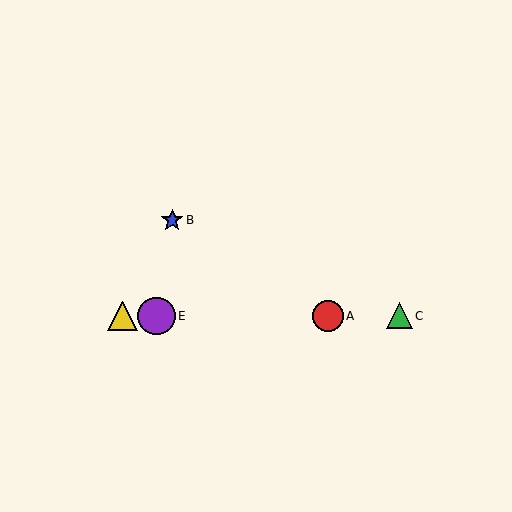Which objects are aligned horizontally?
Objects A, C, D, E are aligned horizontally.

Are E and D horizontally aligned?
Yes, both are at y≈316.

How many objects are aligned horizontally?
4 objects (A, C, D, E) are aligned horizontally.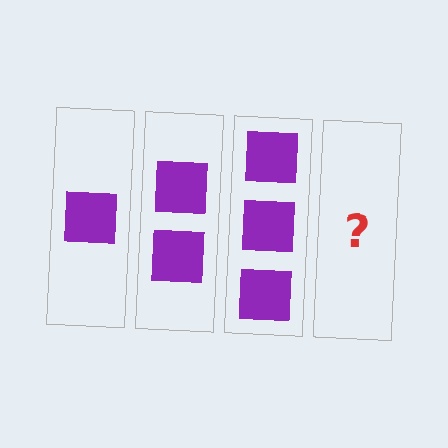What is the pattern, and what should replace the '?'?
The pattern is that each step adds one more square. The '?' should be 4 squares.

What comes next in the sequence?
The next element should be 4 squares.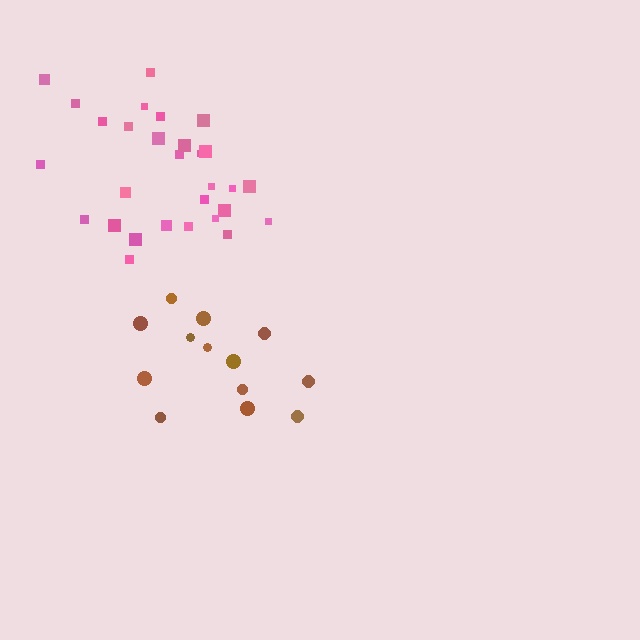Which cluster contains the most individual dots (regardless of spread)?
Pink (29).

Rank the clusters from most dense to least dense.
pink, brown.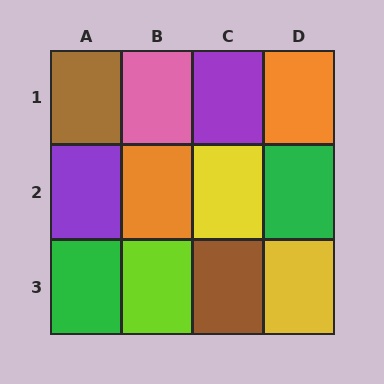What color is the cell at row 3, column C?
Brown.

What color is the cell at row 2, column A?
Purple.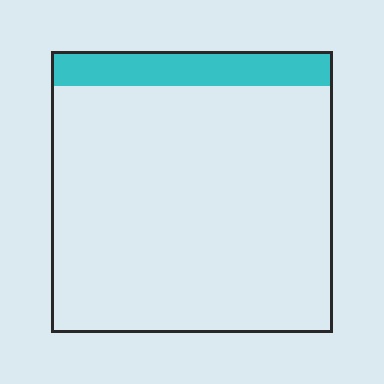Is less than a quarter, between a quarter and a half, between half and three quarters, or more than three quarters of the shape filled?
Less than a quarter.